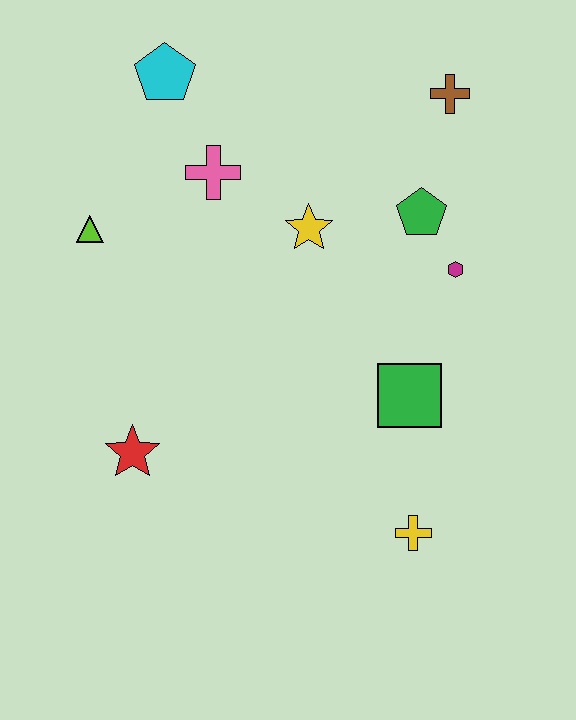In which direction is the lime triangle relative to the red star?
The lime triangle is above the red star.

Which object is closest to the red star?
The lime triangle is closest to the red star.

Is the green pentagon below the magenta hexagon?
No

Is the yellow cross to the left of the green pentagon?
Yes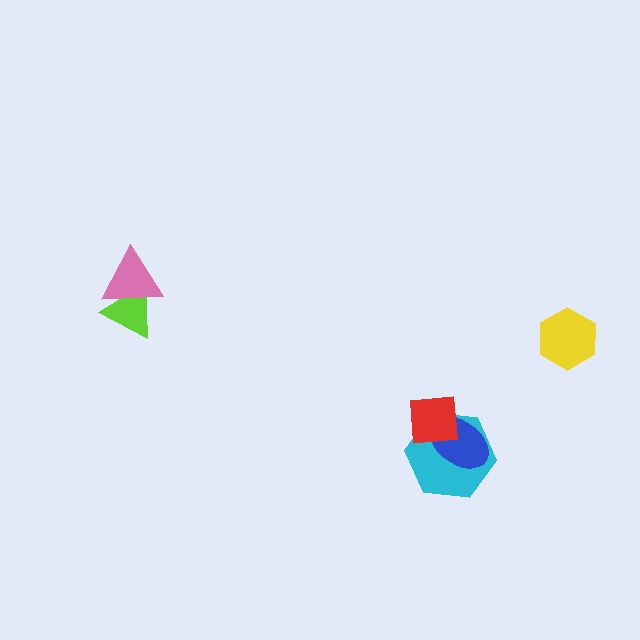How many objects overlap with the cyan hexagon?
2 objects overlap with the cyan hexagon.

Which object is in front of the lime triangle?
The pink triangle is in front of the lime triangle.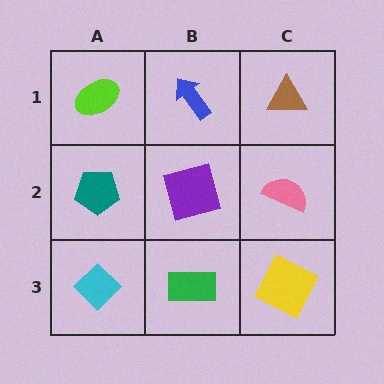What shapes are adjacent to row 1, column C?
A pink semicircle (row 2, column C), a blue arrow (row 1, column B).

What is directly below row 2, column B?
A green rectangle.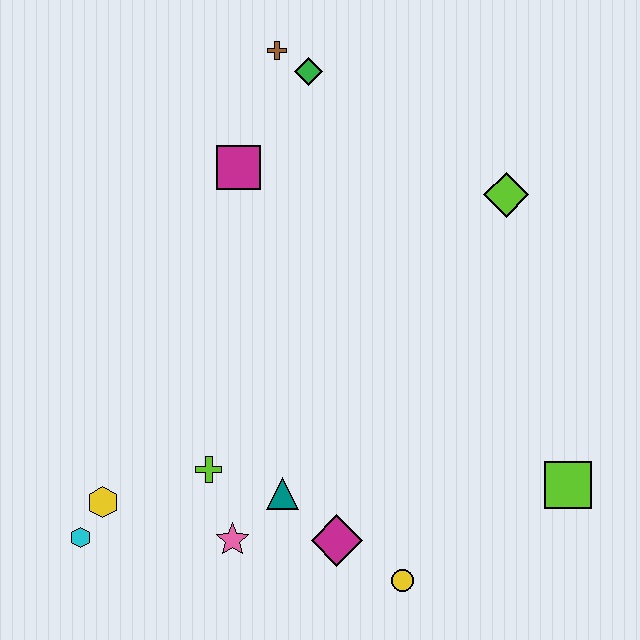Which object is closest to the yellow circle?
The magenta diamond is closest to the yellow circle.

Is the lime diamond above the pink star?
Yes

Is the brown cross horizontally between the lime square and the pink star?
Yes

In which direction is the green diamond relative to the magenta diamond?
The green diamond is above the magenta diamond.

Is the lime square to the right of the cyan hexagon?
Yes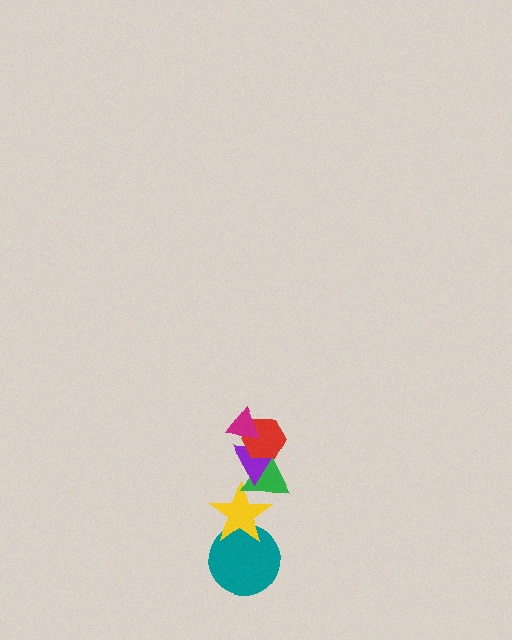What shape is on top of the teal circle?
The yellow star is on top of the teal circle.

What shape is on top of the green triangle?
The purple triangle is on top of the green triangle.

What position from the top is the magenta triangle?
The magenta triangle is 1st from the top.